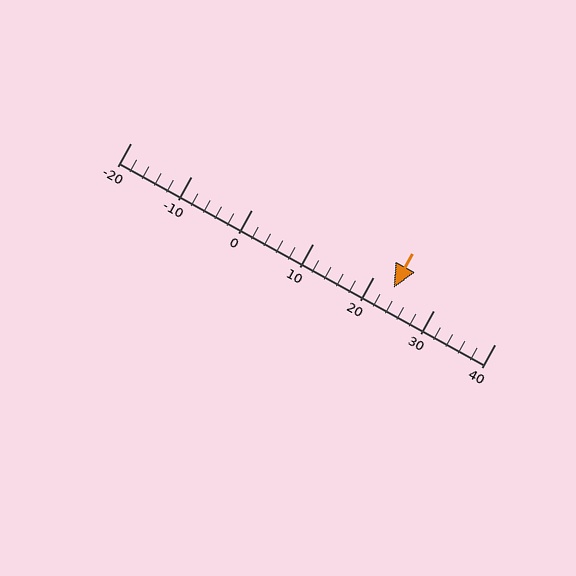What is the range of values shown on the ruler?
The ruler shows values from -20 to 40.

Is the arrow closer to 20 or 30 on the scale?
The arrow is closer to 20.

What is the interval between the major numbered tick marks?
The major tick marks are spaced 10 units apart.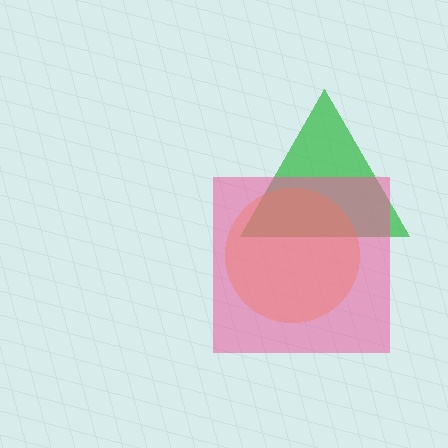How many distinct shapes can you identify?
There are 3 distinct shapes: a green triangle, an orange circle, a pink square.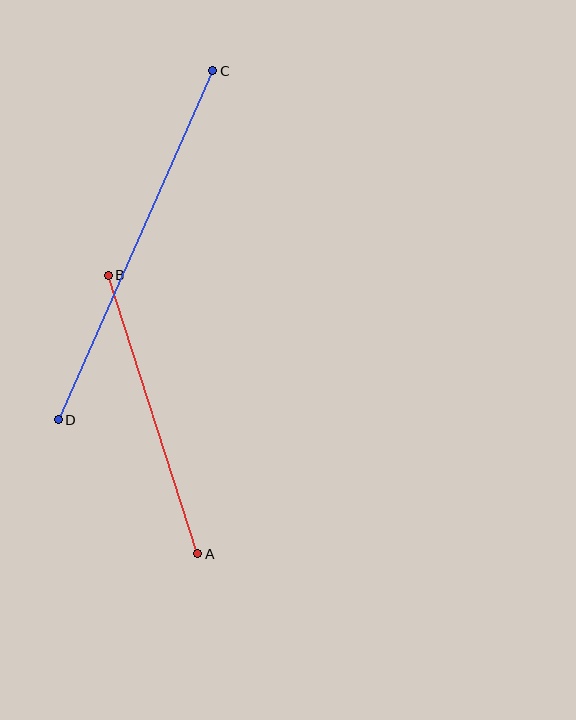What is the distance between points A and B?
The distance is approximately 293 pixels.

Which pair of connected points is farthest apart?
Points C and D are farthest apart.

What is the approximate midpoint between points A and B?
The midpoint is at approximately (153, 414) pixels.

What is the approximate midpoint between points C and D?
The midpoint is at approximately (135, 245) pixels.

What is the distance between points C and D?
The distance is approximately 382 pixels.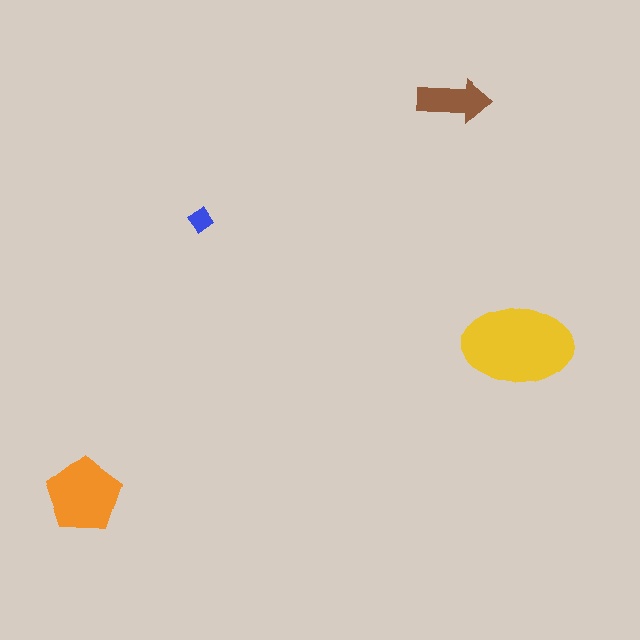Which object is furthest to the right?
The yellow ellipse is rightmost.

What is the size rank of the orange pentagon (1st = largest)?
2nd.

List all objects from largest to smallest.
The yellow ellipse, the orange pentagon, the brown arrow, the blue diamond.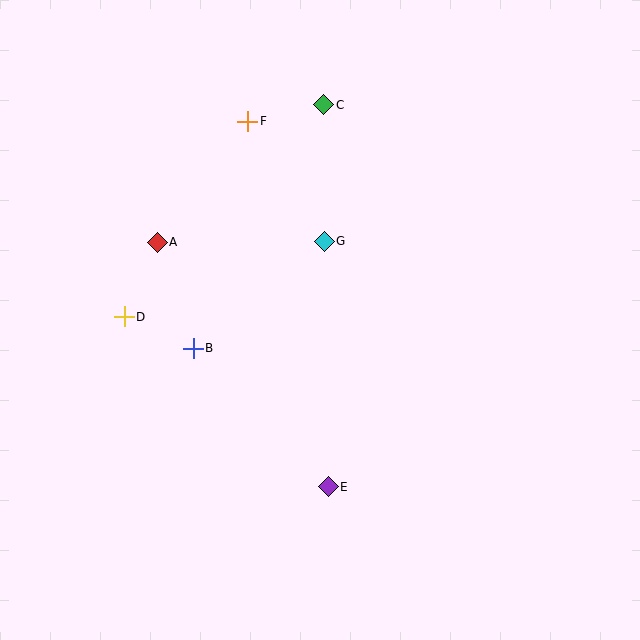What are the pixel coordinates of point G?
Point G is at (324, 241).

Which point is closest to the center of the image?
Point G at (324, 241) is closest to the center.